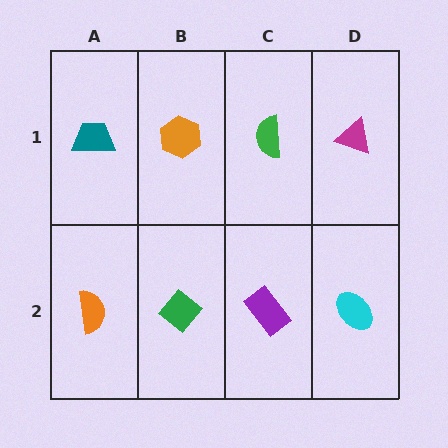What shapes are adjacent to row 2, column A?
A teal trapezoid (row 1, column A), a green diamond (row 2, column B).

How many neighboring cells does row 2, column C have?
3.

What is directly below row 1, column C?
A purple rectangle.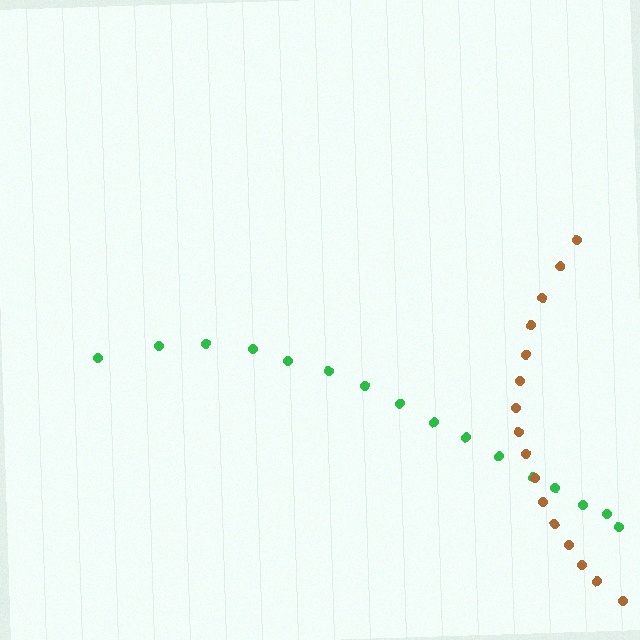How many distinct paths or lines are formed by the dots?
There are 2 distinct paths.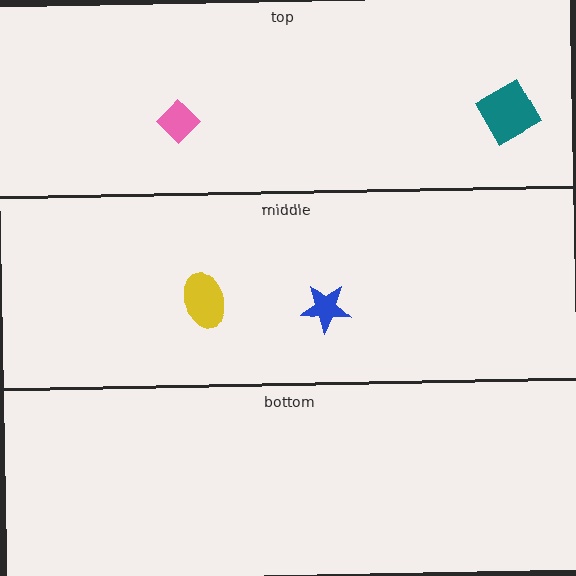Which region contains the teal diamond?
The top region.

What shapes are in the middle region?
The blue star, the yellow ellipse.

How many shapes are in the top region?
2.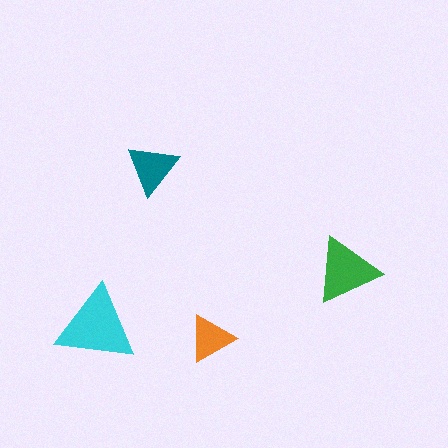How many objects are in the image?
There are 4 objects in the image.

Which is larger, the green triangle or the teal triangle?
The green one.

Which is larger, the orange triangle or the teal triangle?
The teal one.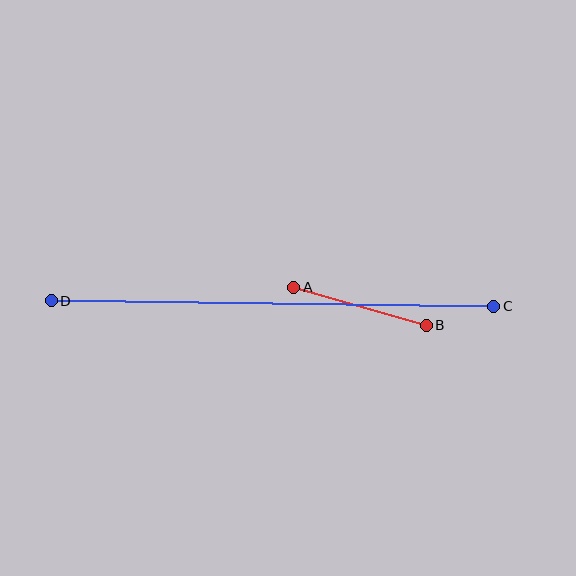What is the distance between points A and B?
The distance is approximately 138 pixels.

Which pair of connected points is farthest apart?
Points C and D are farthest apart.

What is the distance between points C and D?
The distance is approximately 442 pixels.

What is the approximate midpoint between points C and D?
The midpoint is at approximately (272, 304) pixels.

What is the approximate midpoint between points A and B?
The midpoint is at approximately (360, 306) pixels.